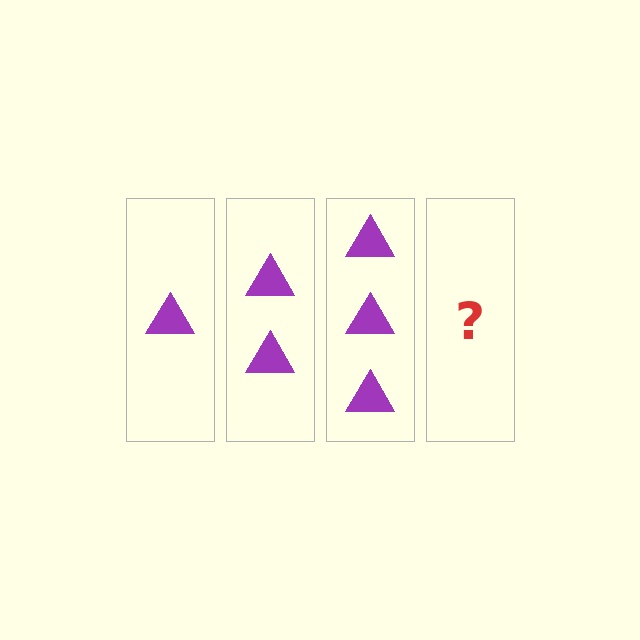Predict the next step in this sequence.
The next step is 4 triangles.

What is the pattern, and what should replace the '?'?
The pattern is that each step adds one more triangle. The '?' should be 4 triangles.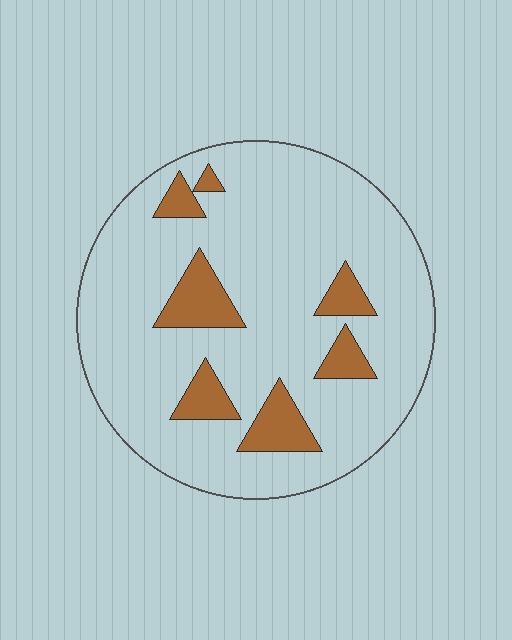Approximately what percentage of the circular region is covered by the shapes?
Approximately 15%.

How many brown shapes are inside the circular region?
7.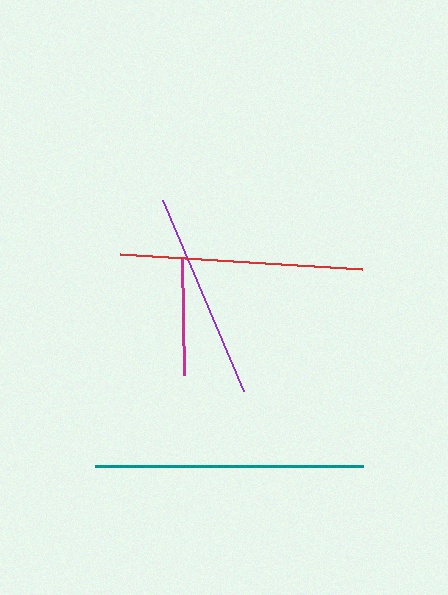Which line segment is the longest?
The teal line is the longest at approximately 268 pixels.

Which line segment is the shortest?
The magenta line is the shortest at approximately 118 pixels.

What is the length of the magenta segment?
The magenta segment is approximately 118 pixels long.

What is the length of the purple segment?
The purple segment is approximately 208 pixels long.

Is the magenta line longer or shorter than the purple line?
The purple line is longer than the magenta line.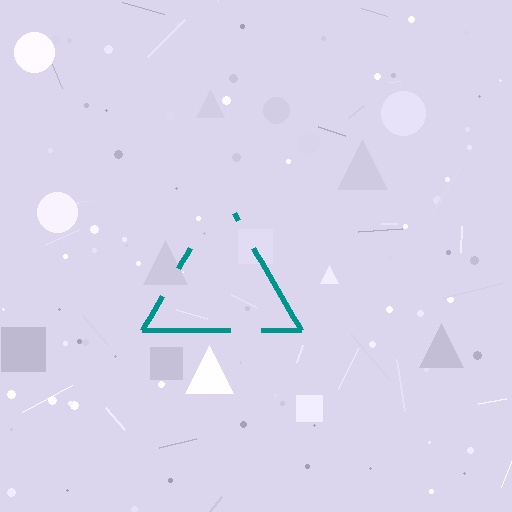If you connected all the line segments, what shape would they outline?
They would outline a triangle.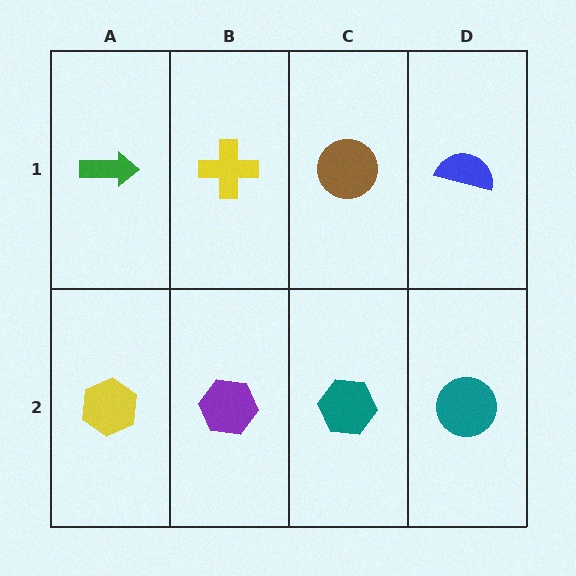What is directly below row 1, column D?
A teal circle.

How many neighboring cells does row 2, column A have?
2.